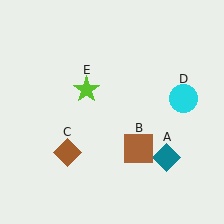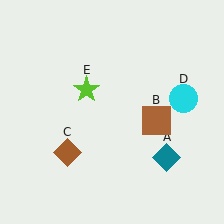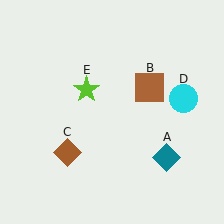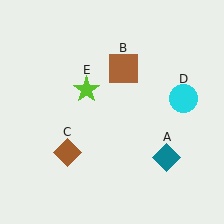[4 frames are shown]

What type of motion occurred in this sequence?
The brown square (object B) rotated counterclockwise around the center of the scene.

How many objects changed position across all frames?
1 object changed position: brown square (object B).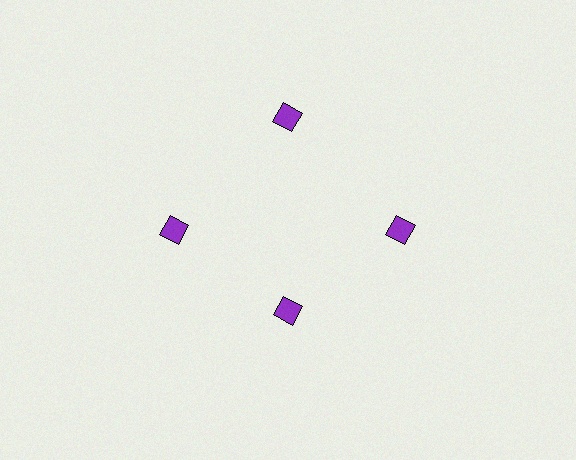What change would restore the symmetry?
The symmetry would be restored by moving it outward, back onto the ring so that all 4 diamonds sit at equal angles and equal distance from the center.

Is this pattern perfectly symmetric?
No. The 4 purple diamonds are arranged in a ring, but one element near the 6 o'clock position is pulled inward toward the center, breaking the 4-fold rotational symmetry.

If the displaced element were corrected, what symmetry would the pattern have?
It would have 4-fold rotational symmetry — the pattern would map onto itself every 90 degrees.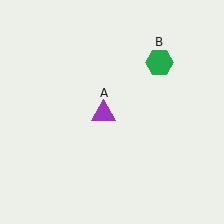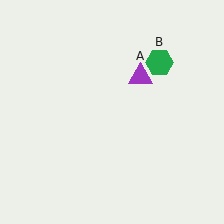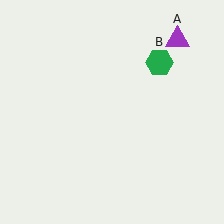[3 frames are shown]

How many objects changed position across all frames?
1 object changed position: purple triangle (object A).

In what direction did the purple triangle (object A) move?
The purple triangle (object A) moved up and to the right.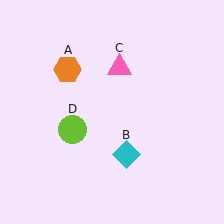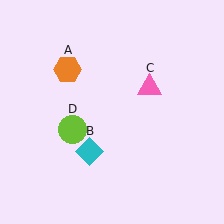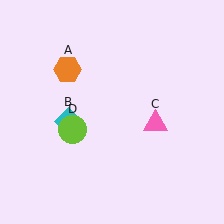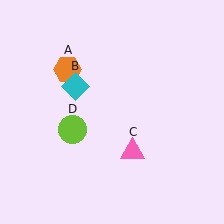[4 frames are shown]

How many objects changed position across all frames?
2 objects changed position: cyan diamond (object B), pink triangle (object C).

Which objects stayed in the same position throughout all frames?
Orange hexagon (object A) and lime circle (object D) remained stationary.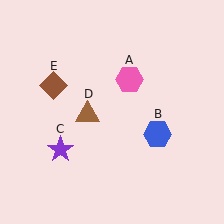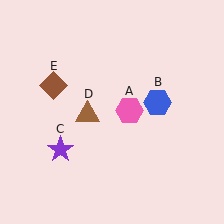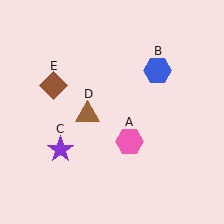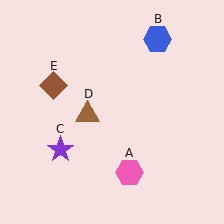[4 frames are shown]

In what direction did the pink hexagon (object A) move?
The pink hexagon (object A) moved down.